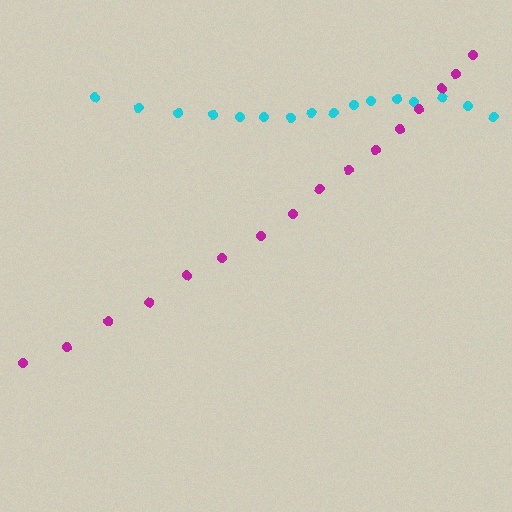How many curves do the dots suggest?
There are 2 distinct paths.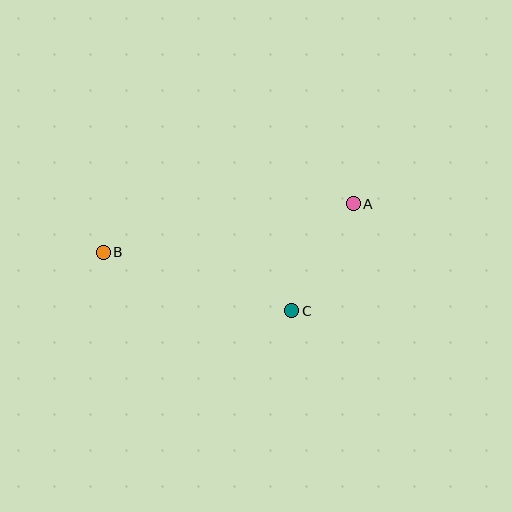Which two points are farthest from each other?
Points A and B are farthest from each other.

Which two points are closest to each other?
Points A and C are closest to each other.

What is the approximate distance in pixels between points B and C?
The distance between B and C is approximately 197 pixels.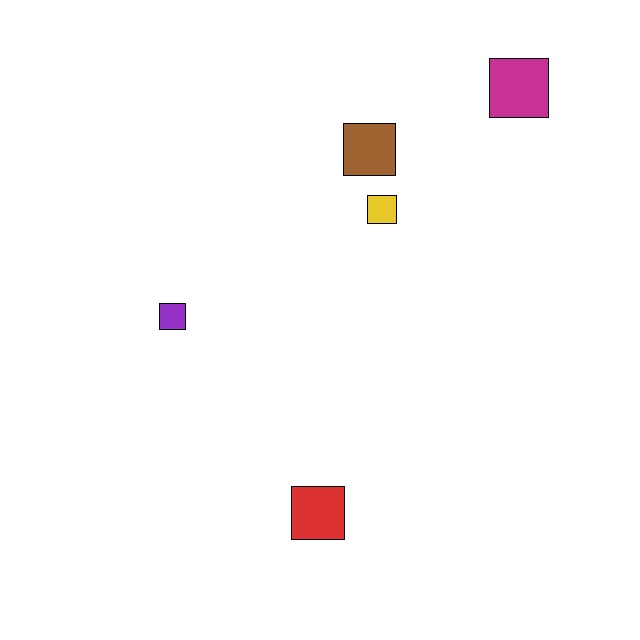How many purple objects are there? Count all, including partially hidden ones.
There is 1 purple object.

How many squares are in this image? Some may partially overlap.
There are 5 squares.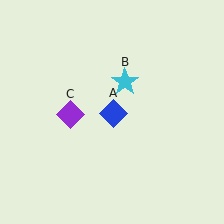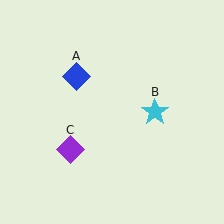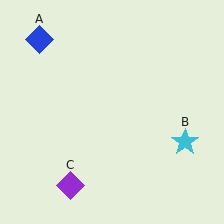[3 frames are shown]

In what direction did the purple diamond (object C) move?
The purple diamond (object C) moved down.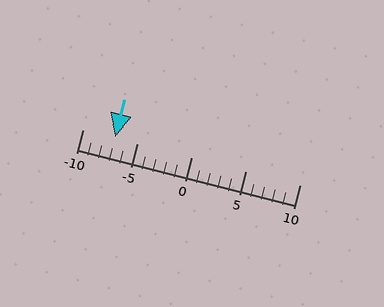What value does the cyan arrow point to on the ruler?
The cyan arrow points to approximately -7.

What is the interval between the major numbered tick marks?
The major tick marks are spaced 5 units apart.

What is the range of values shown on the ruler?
The ruler shows values from -10 to 10.